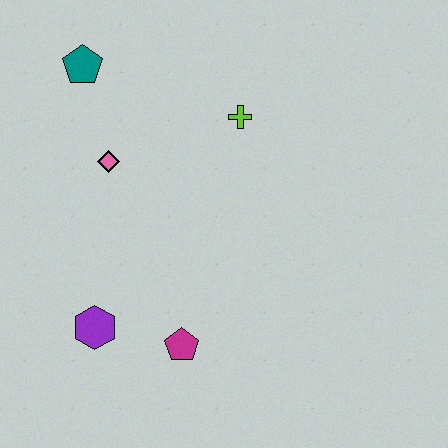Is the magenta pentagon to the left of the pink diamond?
No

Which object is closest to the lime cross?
The pink diamond is closest to the lime cross.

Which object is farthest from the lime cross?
The purple hexagon is farthest from the lime cross.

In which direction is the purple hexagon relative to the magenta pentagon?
The purple hexagon is to the left of the magenta pentagon.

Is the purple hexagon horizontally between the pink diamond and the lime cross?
No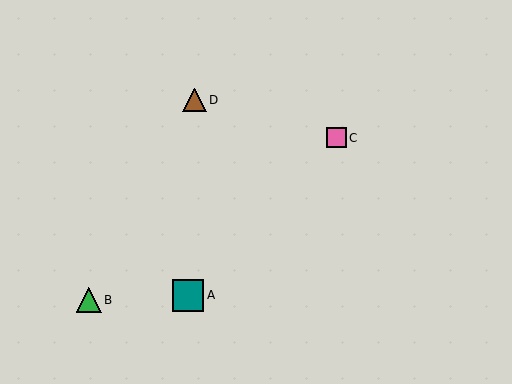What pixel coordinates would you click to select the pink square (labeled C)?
Click at (336, 138) to select the pink square C.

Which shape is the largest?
The teal square (labeled A) is the largest.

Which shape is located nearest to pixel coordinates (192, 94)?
The brown triangle (labeled D) at (194, 100) is nearest to that location.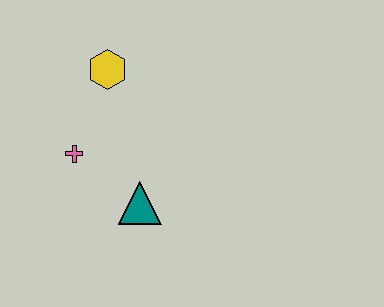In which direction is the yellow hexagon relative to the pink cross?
The yellow hexagon is above the pink cross.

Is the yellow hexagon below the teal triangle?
No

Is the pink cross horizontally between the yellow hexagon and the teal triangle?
No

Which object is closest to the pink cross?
The teal triangle is closest to the pink cross.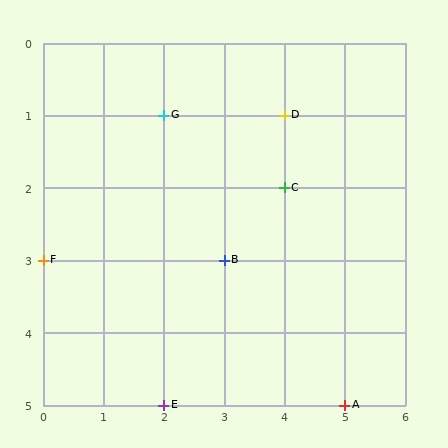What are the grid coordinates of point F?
Point F is at grid coordinates (0, 3).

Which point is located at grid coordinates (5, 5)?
Point A is at (5, 5).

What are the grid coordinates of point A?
Point A is at grid coordinates (5, 5).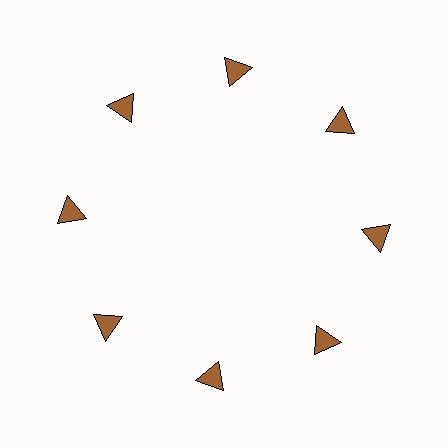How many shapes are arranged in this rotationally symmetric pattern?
There are 8 shapes, arranged in 8 groups of 1.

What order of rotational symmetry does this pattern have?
This pattern has 8-fold rotational symmetry.